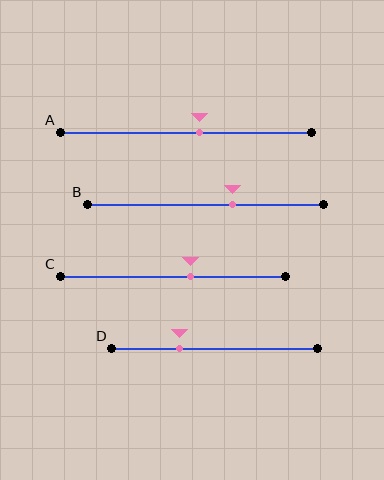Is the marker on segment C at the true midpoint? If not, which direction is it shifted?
No, the marker on segment C is shifted to the right by about 8% of the segment length.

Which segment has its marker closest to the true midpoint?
Segment A has its marker closest to the true midpoint.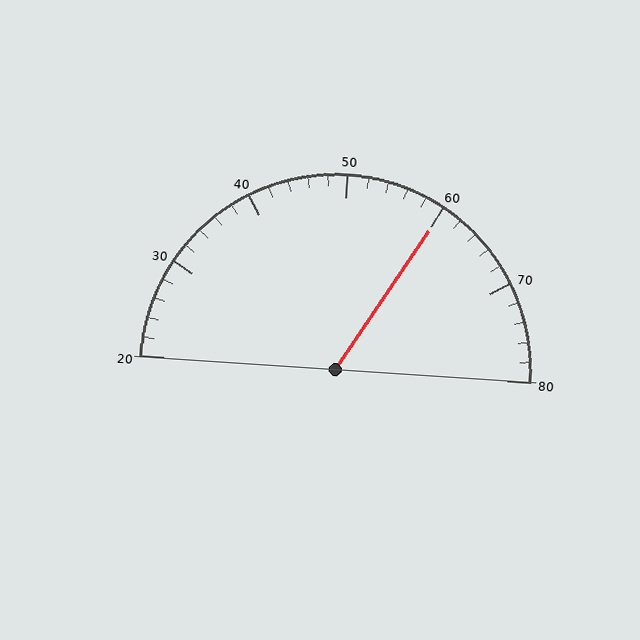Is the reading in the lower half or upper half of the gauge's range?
The reading is in the upper half of the range (20 to 80).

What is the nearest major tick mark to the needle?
The nearest major tick mark is 60.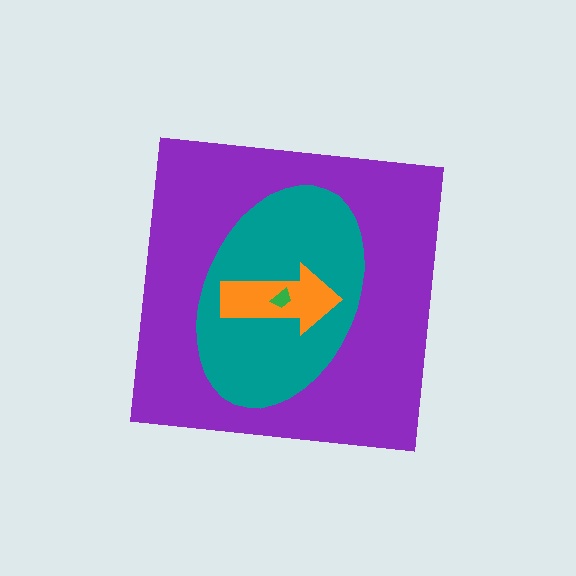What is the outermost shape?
The purple square.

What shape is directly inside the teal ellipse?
The orange arrow.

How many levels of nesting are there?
4.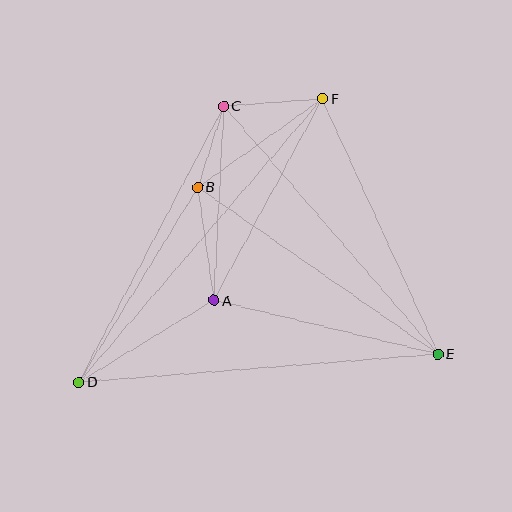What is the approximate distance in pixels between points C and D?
The distance between C and D is approximately 312 pixels.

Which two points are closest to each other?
Points B and C are closest to each other.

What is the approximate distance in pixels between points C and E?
The distance between C and E is approximately 327 pixels.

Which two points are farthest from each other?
Points D and F are farthest from each other.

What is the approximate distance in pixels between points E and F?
The distance between E and F is approximately 280 pixels.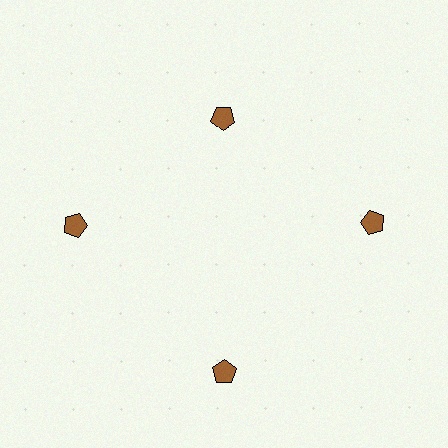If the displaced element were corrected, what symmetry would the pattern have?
It would have 4-fold rotational symmetry — the pattern would map onto itself every 90 degrees.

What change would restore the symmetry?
The symmetry would be restored by moving it outward, back onto the ring so that all 4 pentagons sit at equal angles and equal distance from the center.